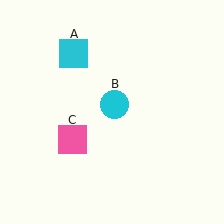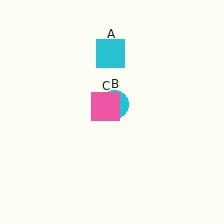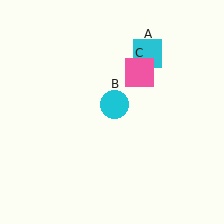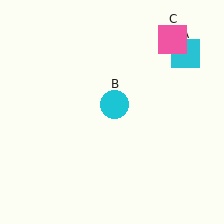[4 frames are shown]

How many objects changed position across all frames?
2 objects changed position: cyan square (object A), pink square (object C).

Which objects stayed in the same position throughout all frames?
Cyan circle (object B) remained stationary.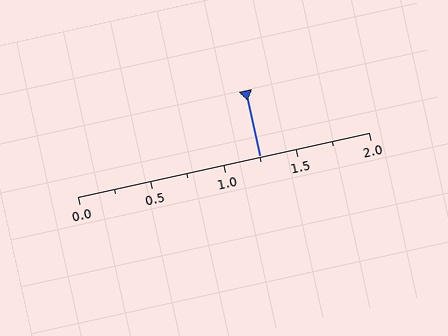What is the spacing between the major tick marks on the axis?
The major ticks are spaced 0.5 apart.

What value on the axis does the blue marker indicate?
The marker indicates approximately 1.25.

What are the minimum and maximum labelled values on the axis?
The axis runs from 0.0 to 2.0.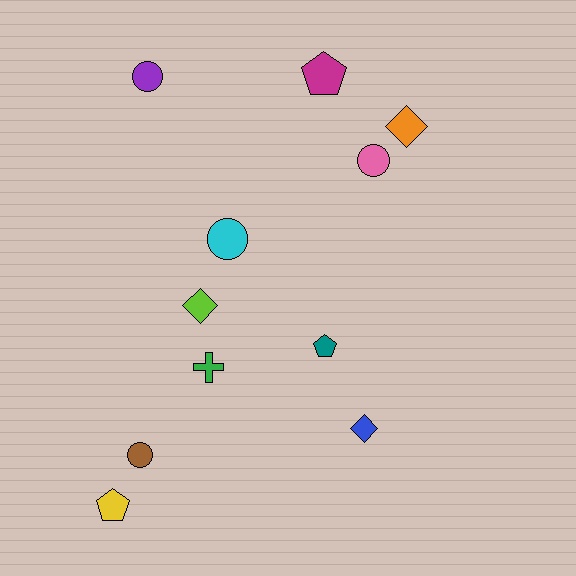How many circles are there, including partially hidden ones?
There are 4 circles.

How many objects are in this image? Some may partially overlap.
There are 11 objects.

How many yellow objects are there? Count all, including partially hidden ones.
There is 1 yellow object.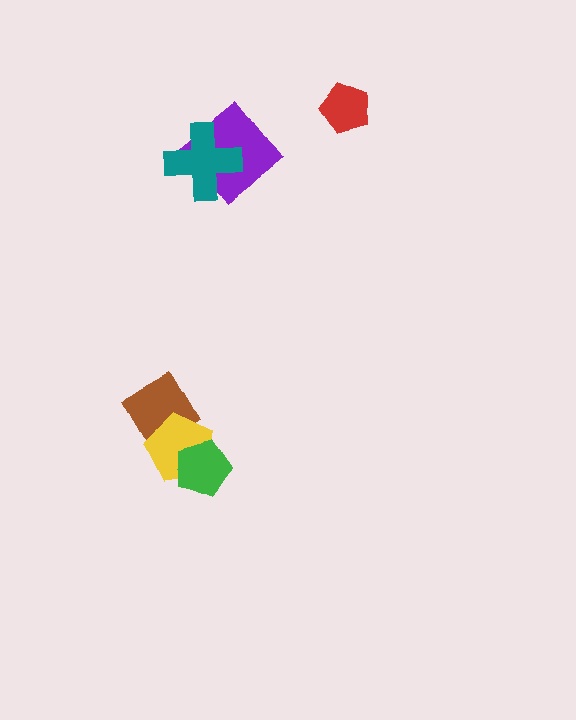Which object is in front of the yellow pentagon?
The green pentagon is in front of the yellow pentagon.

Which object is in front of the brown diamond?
The yellow pentagon is in front of the brown diamond.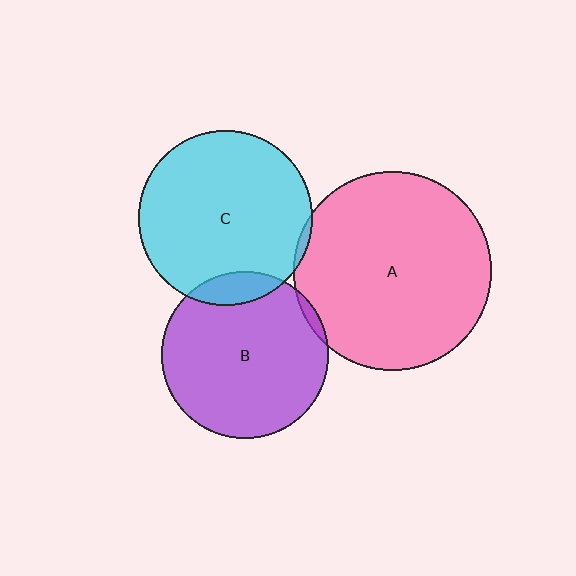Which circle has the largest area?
Circle A (pink).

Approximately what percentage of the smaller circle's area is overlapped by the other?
Approximately 5%.